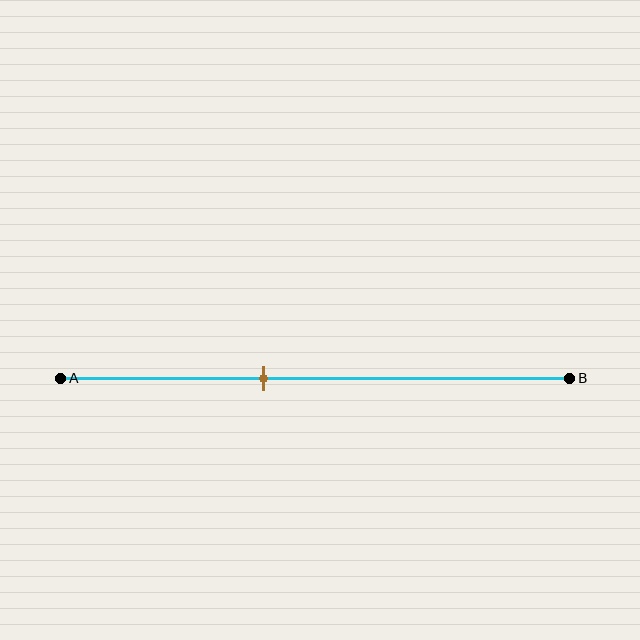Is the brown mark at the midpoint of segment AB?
No, the mark is at about 40% from A, not at the 50% midpoint.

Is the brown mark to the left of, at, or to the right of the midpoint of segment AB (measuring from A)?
The brown mark is to the left of the midpoint of segment AB.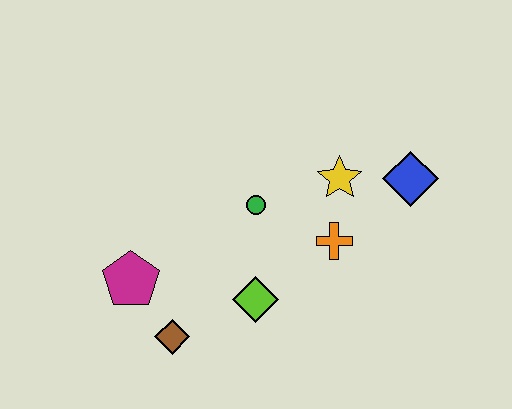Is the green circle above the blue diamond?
No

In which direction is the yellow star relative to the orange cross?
The yellow star is above the orange cross.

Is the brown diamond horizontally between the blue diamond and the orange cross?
No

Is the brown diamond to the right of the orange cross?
No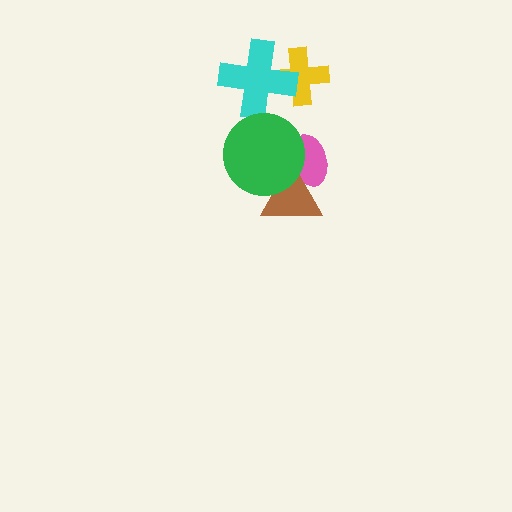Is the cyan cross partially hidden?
No, no other shape covers it.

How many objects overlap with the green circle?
2 objects overlap with the green circle.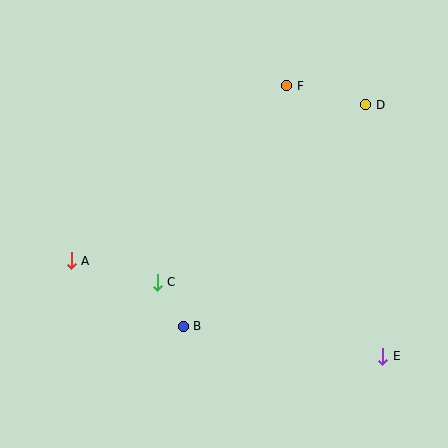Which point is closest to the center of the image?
Point C at (157, 282) is closest to the center.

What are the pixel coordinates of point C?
Point C is at (157, 282).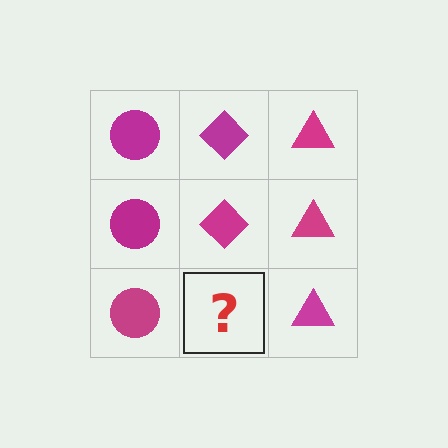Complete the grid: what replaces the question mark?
The question mark should be replaced with a magenta diamond.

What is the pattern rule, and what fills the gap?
The rule is that each column has a consistent shape. The gap should be filled with a magenta diamond.